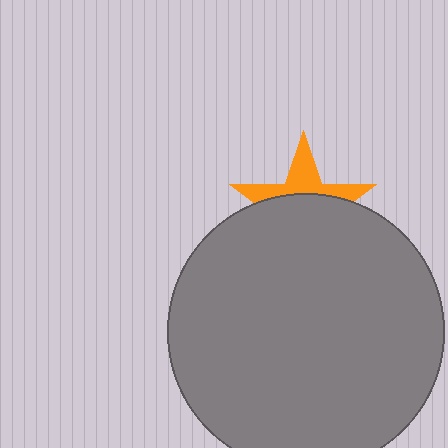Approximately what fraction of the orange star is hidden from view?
Roughly 62% of the orange star is hidden behind the gray circle.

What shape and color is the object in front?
The object in front is a gray circle.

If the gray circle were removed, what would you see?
You would see the complete orange star.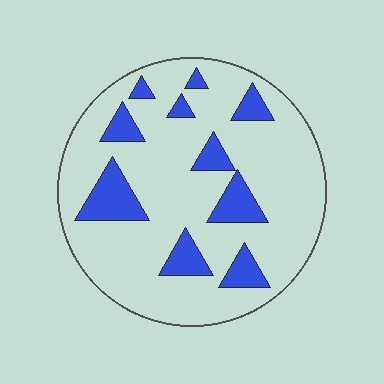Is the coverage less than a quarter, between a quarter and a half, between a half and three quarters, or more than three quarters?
Less than a quarter.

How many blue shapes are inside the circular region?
10.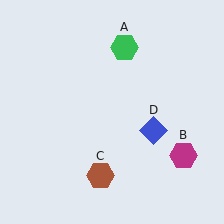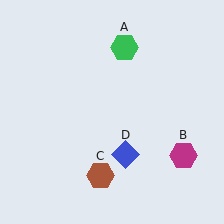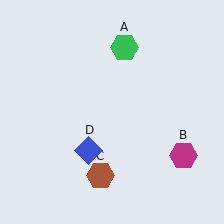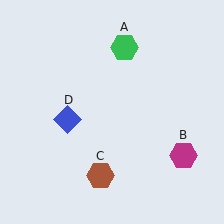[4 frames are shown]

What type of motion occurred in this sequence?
The blue diamond (object D) rotated clockwise around the center of the scene.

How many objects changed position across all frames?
1 object changed position: blue diamond (object D).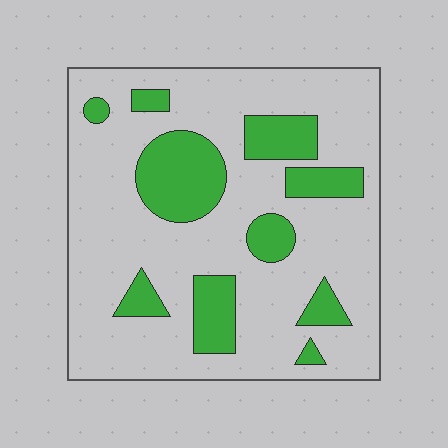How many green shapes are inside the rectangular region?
10.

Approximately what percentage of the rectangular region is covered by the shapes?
Approximately 25%.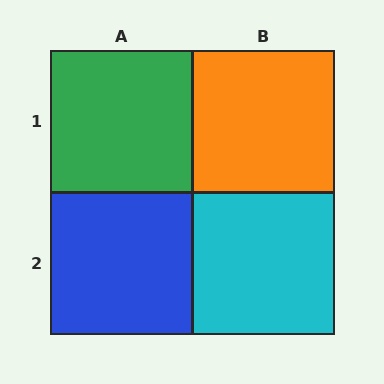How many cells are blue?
1 cell is blue.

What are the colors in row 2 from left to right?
Blue, cyan.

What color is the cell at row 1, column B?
Orange.